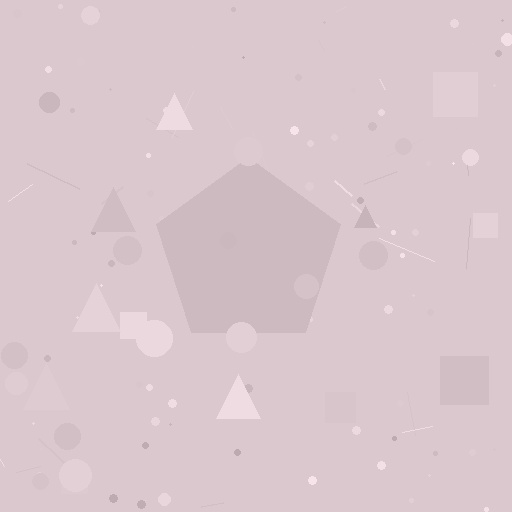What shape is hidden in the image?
A pentagon is hidden in the image.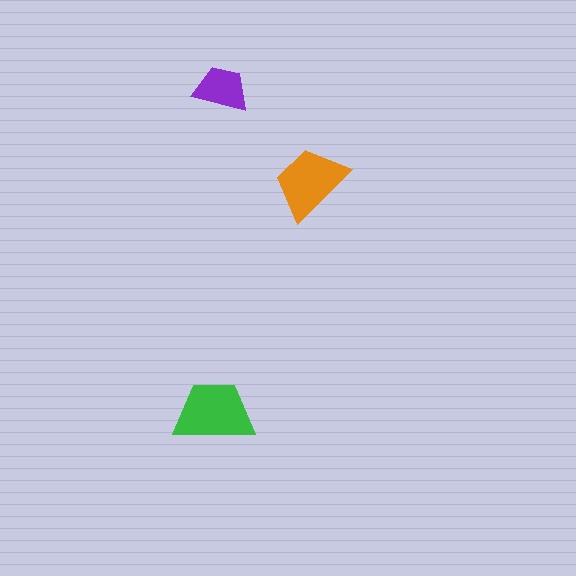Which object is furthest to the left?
The green trapezoid is leftmost.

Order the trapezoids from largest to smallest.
the green one, the orange one, the purple one.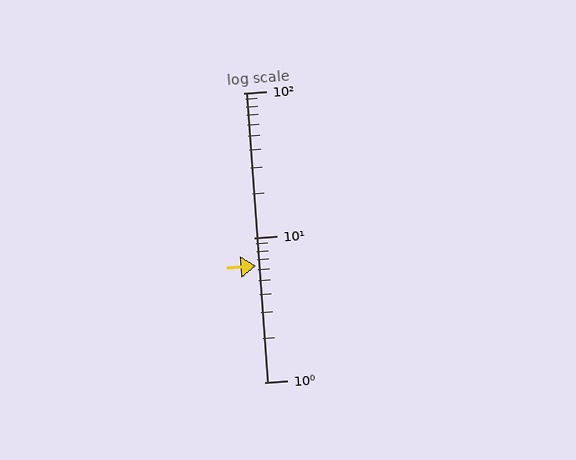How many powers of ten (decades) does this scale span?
The scale spans 2 decades, from 1 to 100.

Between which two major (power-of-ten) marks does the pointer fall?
The pointer is between 1 and 10.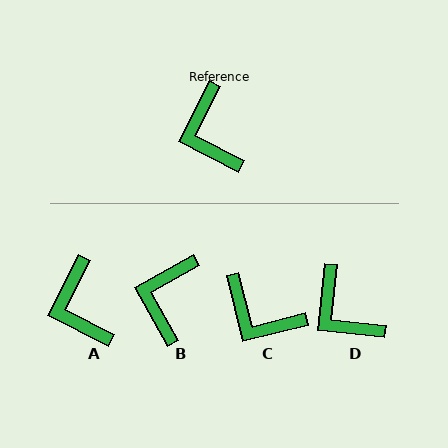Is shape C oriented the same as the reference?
No, it is off by about 41 degrees.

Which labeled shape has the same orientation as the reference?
A.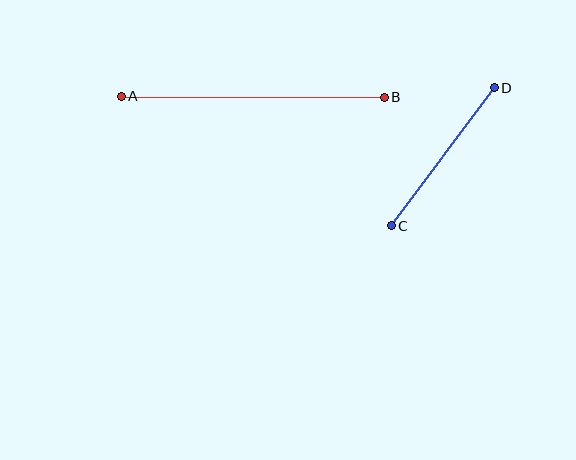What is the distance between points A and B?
The distance is approximately 263 pixels.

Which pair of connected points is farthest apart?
Points A and B are farthest apart.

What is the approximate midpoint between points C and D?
The midpoint is at approximately (443, 157) pixels.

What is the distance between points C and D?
The distance is approximately 172 pixels.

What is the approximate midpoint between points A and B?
The midpoint is at approximately (253, 97) pixels.